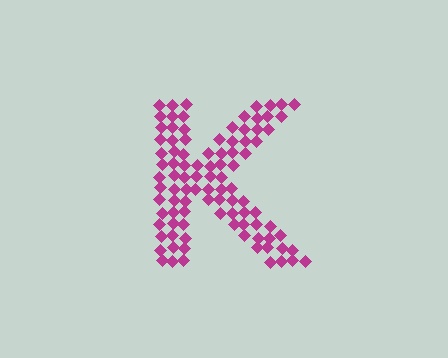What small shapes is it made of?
It is made of small diamonds.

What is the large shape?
The large shape is the letter K.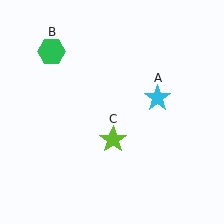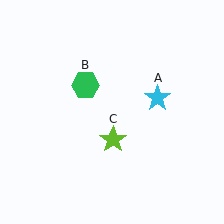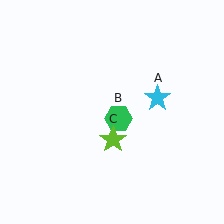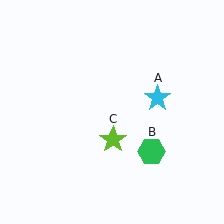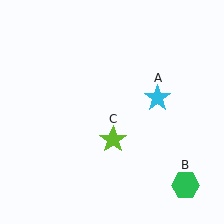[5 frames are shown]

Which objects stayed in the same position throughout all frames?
Cyan star (object A) and lime star (object C) remained stationary.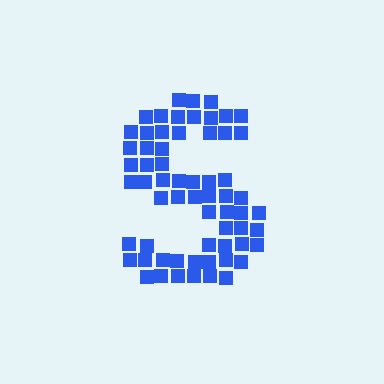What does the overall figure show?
The overall figure shows the letter S.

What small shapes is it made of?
It is made of small squares.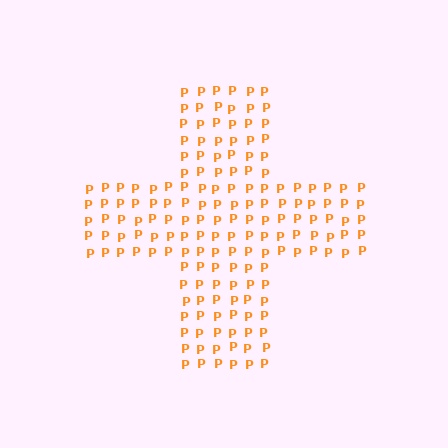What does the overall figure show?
The overall figure shows a cross.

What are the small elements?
The small elements are letter P's.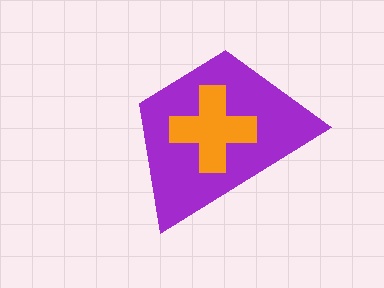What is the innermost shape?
The orange cross.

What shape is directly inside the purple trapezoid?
The orange cross.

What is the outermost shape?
The purple trapezoid.